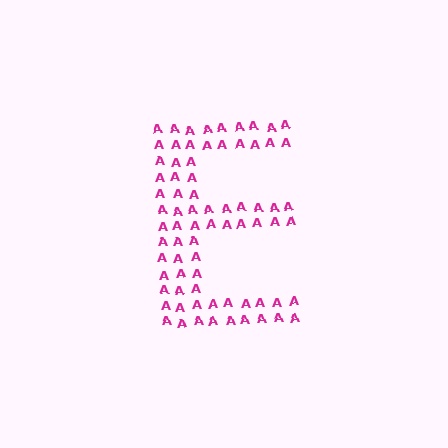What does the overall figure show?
The overall figure shows the letter E.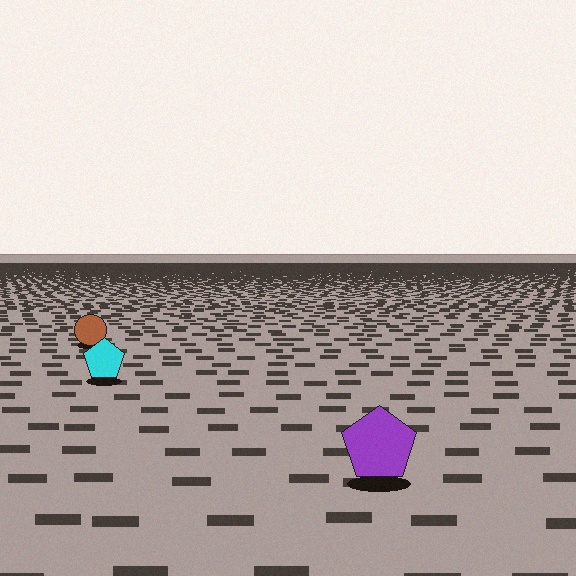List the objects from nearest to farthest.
From nearest to farthest: the purple pentagon, the cyan pentagon, the brown circle.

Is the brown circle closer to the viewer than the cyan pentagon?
No. The cyan pentagon is closer — you can tell from the texture gradient: the ground texture is coarser near it.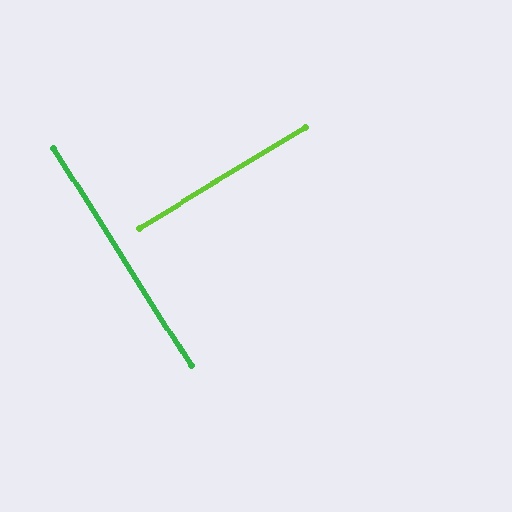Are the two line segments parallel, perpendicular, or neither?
Perpendicular — they meet at approximately 89°.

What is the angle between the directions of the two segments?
Approximately 89 degrees.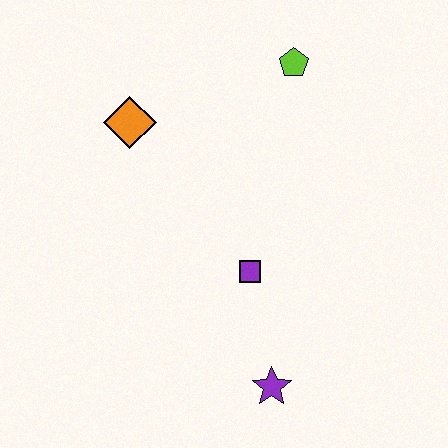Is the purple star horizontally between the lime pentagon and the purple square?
Yes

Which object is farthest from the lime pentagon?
The purple star is farthest from the lime pentagon.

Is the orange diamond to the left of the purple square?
Yes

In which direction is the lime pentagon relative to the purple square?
The lime pentagon is above the purple square.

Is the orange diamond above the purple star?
Yes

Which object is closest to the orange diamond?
The lime pentagon is closest to the orange diamond.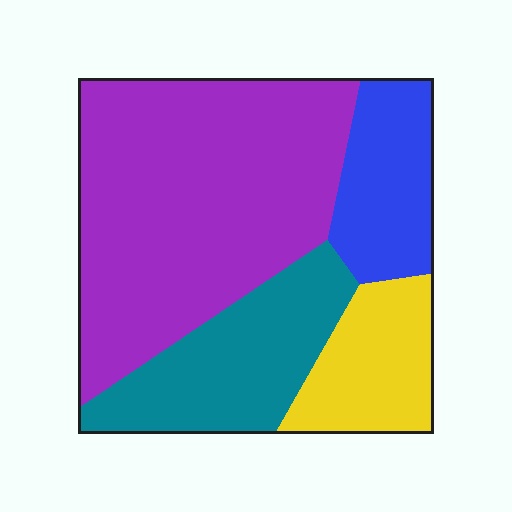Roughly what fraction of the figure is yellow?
Yellow takes up less than a quarter of the figure.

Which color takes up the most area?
Purple, at roughly 50%.